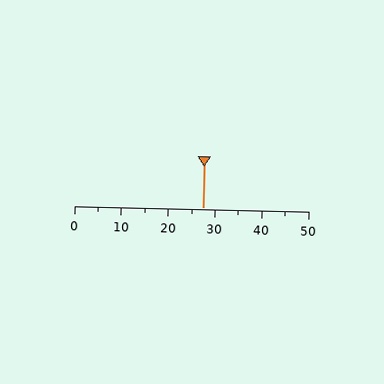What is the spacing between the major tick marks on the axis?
The major ticks are spaced 10 apart.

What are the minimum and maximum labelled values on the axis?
The axis runs from 0 to 50.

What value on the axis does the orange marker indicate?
The marker indicates approximately 27.5.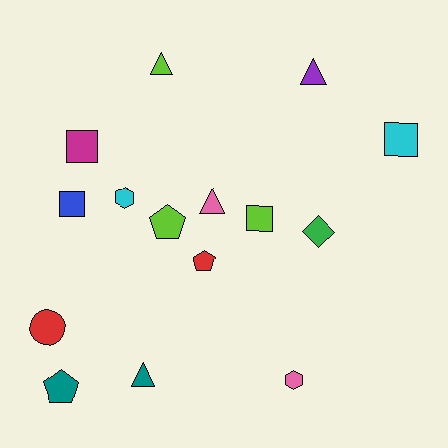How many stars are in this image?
There are no stars.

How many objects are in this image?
There are 15 objects.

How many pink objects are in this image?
There are 2 pink objects.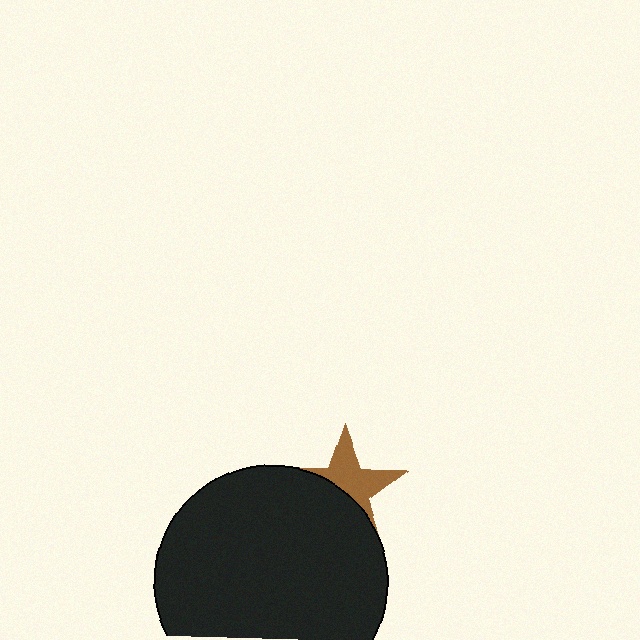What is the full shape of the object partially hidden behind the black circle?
The partially hidden object is a brown star.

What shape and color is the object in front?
The object in front is a black circle.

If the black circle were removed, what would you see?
You would see the complete brown star.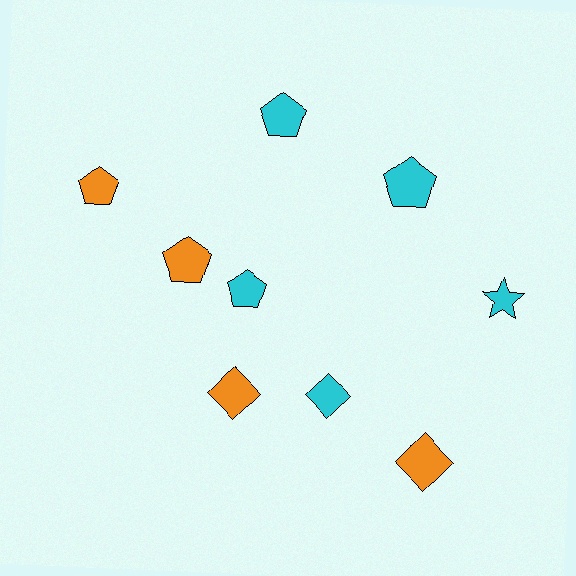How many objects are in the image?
There are 9 objects.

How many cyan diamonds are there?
There is 1 cyan diamond.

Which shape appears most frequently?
Pentagon, with 5 objects.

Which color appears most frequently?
Cyan, with 5 objects.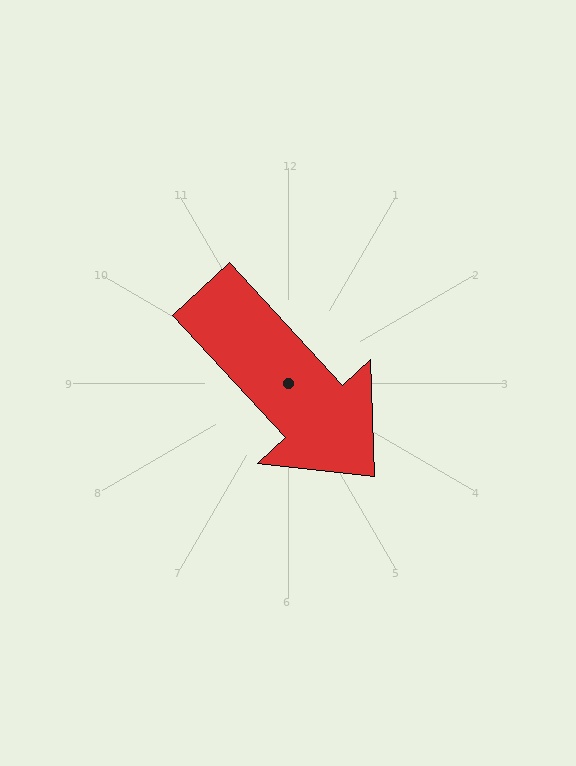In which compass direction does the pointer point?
Southeast.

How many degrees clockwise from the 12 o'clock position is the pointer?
Approximately 137 degrees.